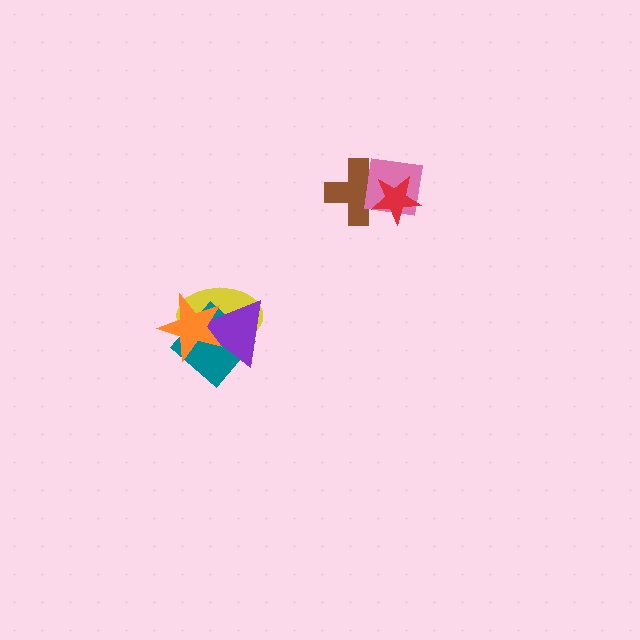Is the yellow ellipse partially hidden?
Yes, it is partially covered by another shape.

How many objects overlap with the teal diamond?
3 objects overlap with the teal diamond.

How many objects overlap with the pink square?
2 objects overlap with the pink square.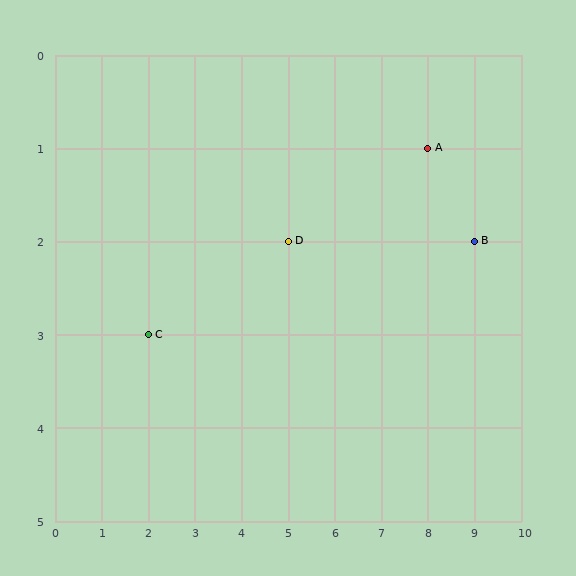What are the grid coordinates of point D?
Point D is at grid coordinates (5, 2).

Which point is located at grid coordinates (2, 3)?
Point C is at (2, 3).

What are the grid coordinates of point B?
Point B is at grid coordinates (9, 2).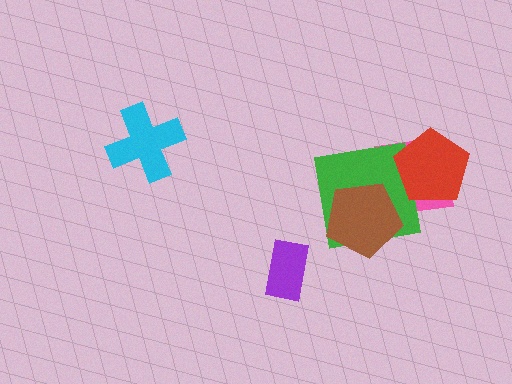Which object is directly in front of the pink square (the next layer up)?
The green square is directly in front of the pink square.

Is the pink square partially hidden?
Yes, it is partially covered by another shape.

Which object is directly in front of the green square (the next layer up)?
The red pentagon is directly in front of the green square.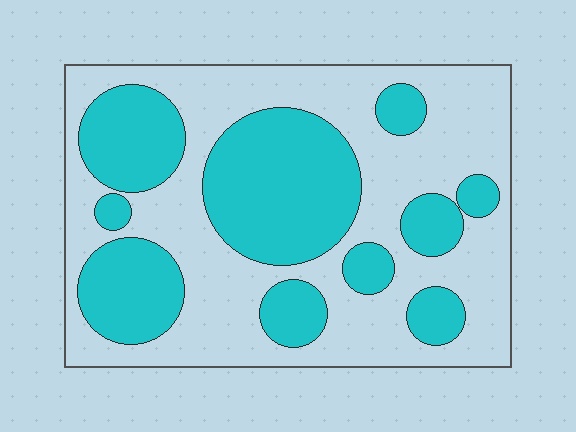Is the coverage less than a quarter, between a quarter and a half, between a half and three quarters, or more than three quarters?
Between a quarter and a half.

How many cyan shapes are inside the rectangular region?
10.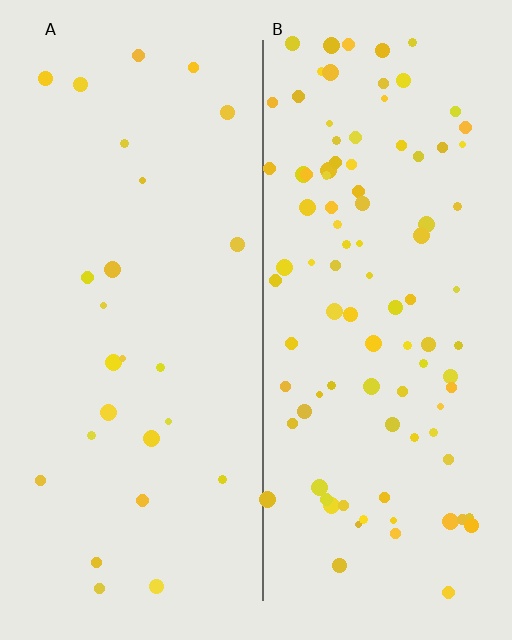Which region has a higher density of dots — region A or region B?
B (the right).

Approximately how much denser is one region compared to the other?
Approximately 3.7× — region B over region A.